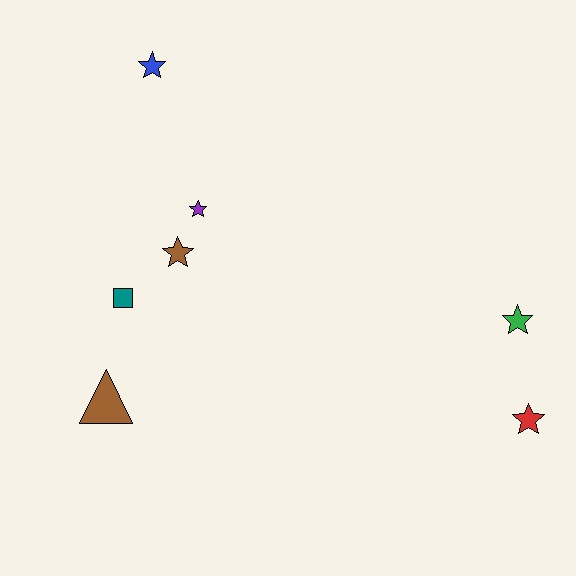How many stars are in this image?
There are 5 stars.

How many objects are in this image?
There are 7 objects.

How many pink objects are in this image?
There are no pink objects.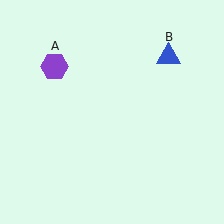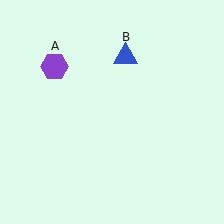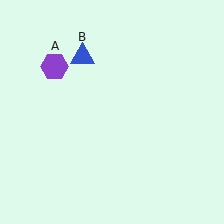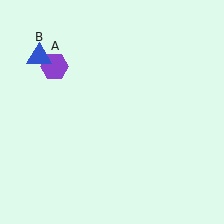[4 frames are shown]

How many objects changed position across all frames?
1 object changed position: blue triangle (object B).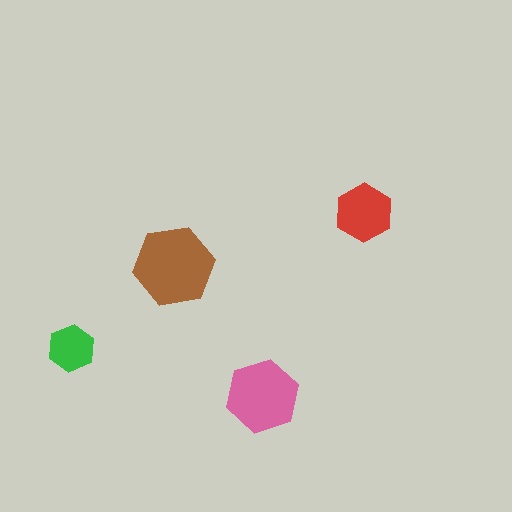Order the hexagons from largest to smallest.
the brown one, the pink one, the red one, the green one.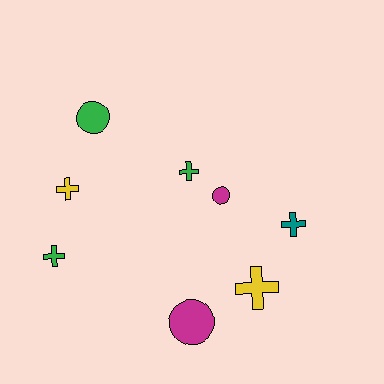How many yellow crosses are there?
There are 2 yellow crosses.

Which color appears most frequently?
Green, with 3 objects.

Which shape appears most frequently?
Cross, with 5 objects.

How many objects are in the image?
There are 8 objects.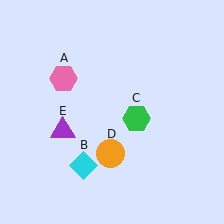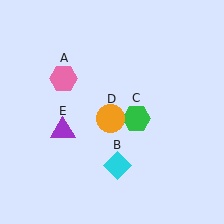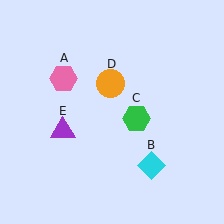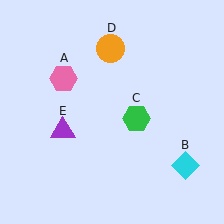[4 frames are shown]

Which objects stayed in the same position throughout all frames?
Pink hexagon (object A) and green hexagon (object C) and purple triangle (object E) remained stationary.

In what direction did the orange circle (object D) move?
The orange circle (object D) moved up.